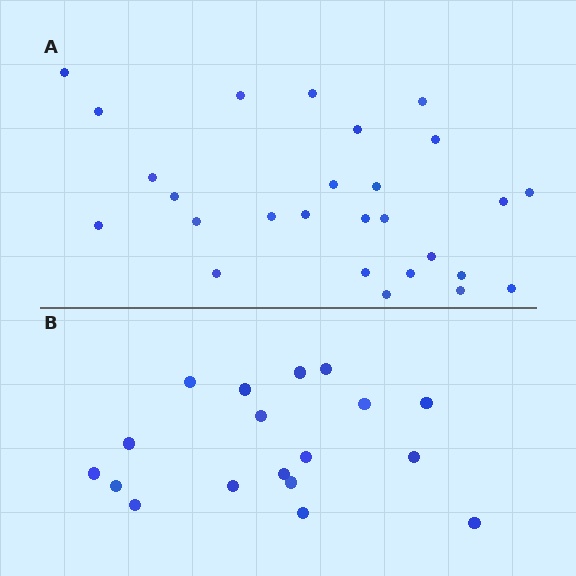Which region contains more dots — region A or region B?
Region A (the top region) has more dots.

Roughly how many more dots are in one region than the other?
Region A has roughly 8 or so more dots than region B.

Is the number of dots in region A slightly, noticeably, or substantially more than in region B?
Region A has substantially more. The ratio is roughly 1.5 to 1.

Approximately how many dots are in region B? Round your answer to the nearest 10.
About 20 dots. (The exact count is 18, which rounds to 20.)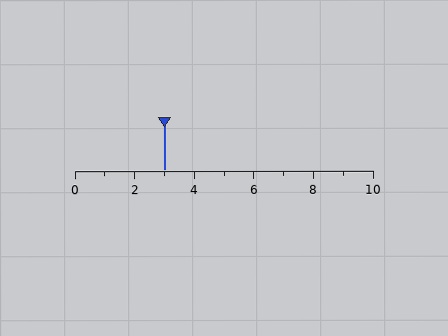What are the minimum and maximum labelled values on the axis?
The axis runs from 0 to 10.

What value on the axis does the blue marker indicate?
The marker indicates approximately 3.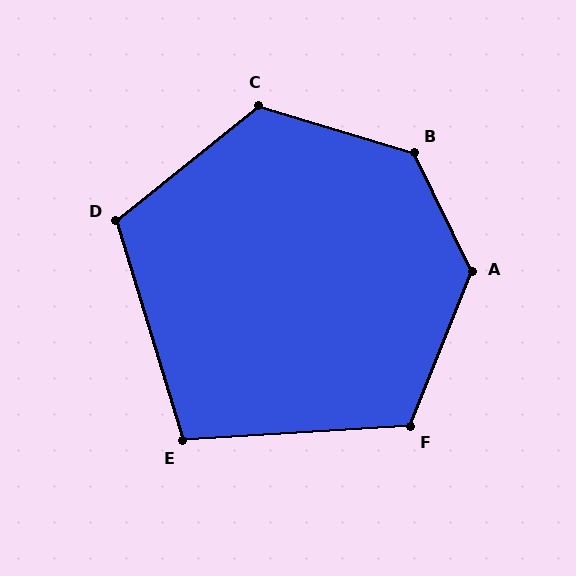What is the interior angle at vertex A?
Approximately 132 degrees (obtuse).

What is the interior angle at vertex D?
Approximately 112 degrees (obtuse).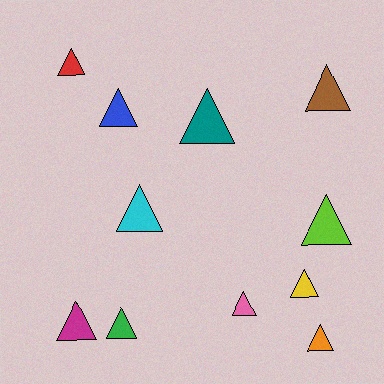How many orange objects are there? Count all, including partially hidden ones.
There is 1 orange object.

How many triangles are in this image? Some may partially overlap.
There are 11 triangles.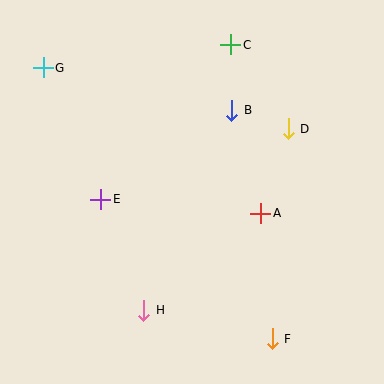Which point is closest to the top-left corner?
Point G is closest to the top-left corner.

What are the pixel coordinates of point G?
Point G is at (43, 68).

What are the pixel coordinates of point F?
Point F is at (272, 339).